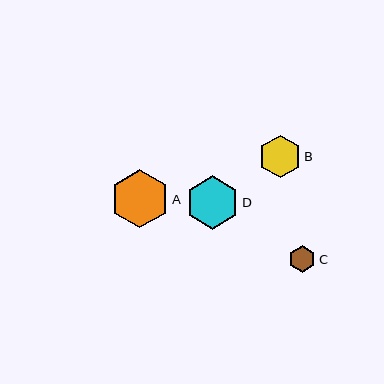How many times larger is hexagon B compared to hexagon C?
Hexagon B is approximately 1.6 times the size of hexagon C.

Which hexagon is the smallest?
Hexagon C is the smallest with a size of approximately 27 pixels.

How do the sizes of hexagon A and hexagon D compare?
Hexagon A and hexagon D are approximately the same size.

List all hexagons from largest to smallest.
From largest to smallest: A, D, B, C.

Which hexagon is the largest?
Hexagon A is the largest with a size of approximately 58 pixels.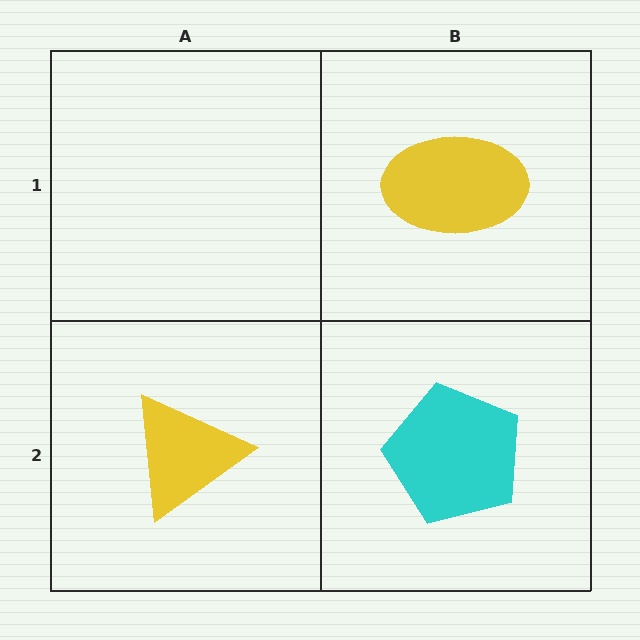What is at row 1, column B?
A yellow ellipse.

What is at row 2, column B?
A cyan pentagon.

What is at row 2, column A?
A yellow triangle.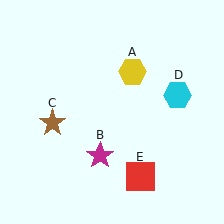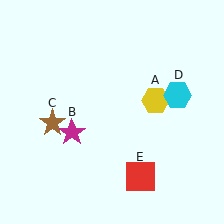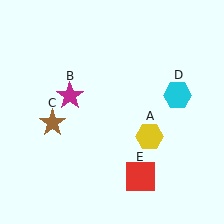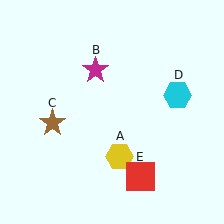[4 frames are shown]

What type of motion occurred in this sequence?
The yellow hexagon (object A), magenta star (object B) rotated clockwise around the center of the scene.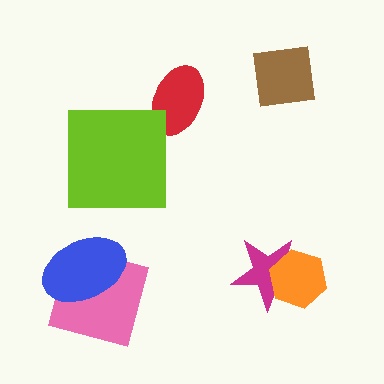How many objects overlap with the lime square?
0 objects overlap with the lime square.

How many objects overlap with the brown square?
0 objects overlap with the brown square.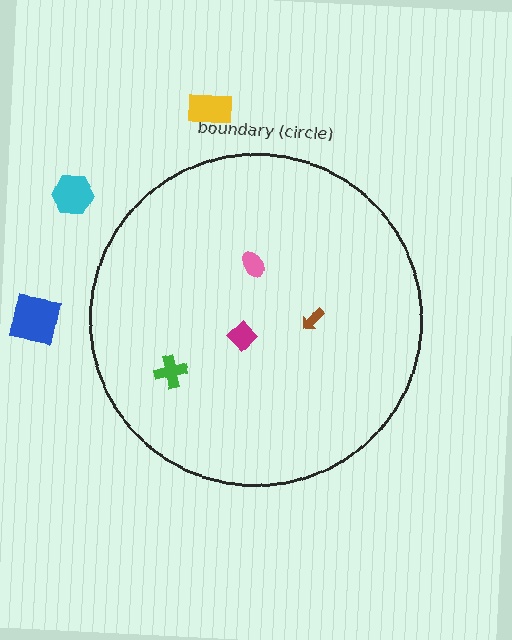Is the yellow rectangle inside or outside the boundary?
Outside.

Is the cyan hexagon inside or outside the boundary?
Outside.